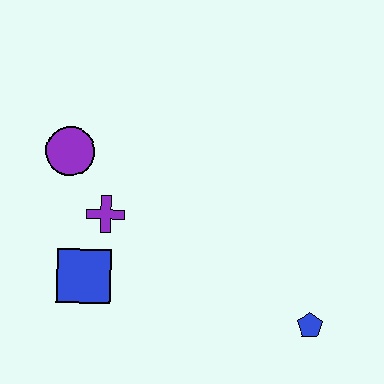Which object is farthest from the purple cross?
The blue pentagon is farthest from the purple cross.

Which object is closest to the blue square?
The purple cross is closest to the blue square.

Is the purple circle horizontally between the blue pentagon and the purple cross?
No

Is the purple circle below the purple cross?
No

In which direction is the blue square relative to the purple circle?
The blue square is below the purple circle.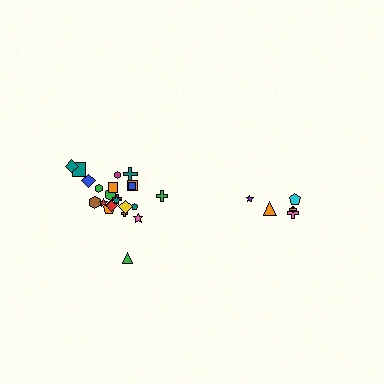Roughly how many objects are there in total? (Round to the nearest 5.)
Roughly 25 objects in total.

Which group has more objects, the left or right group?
The left group.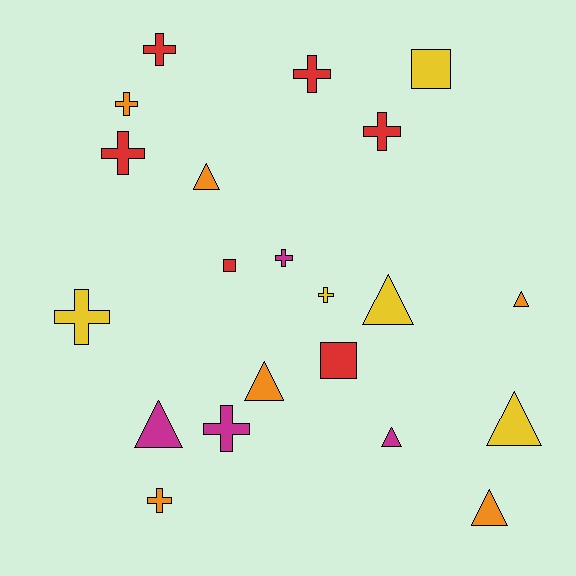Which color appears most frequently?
Red, with 6 objects.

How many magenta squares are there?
There are no magenta squares.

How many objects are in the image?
There are 21 objects.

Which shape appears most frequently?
Cross, with 10 objects.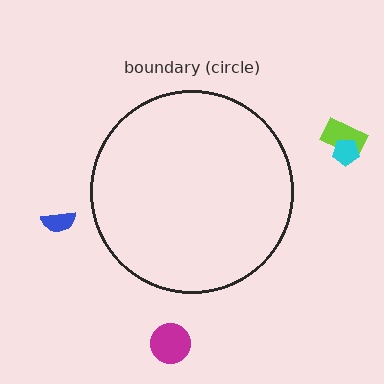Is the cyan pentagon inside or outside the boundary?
Outside.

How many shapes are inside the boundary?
0 inside, 4 outside.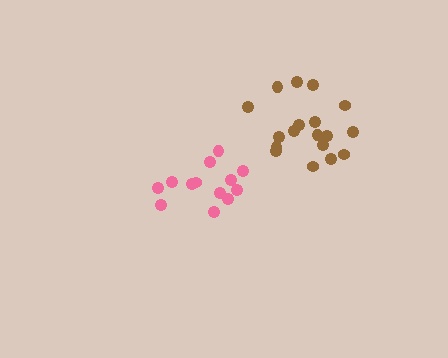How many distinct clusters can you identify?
There are 2 distinct clusters.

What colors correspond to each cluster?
The clusters are colored: brown, pink.